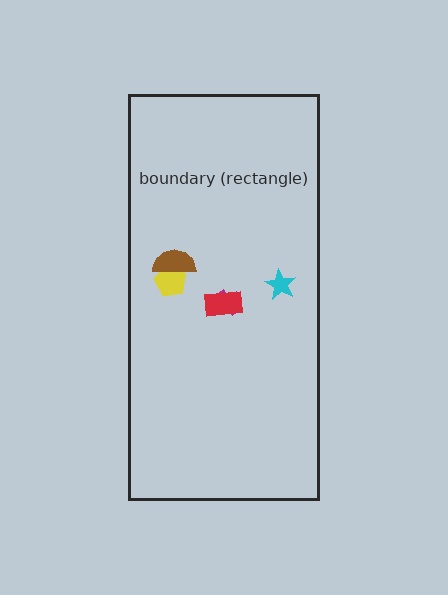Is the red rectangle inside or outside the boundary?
Inside.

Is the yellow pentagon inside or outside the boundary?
Inside.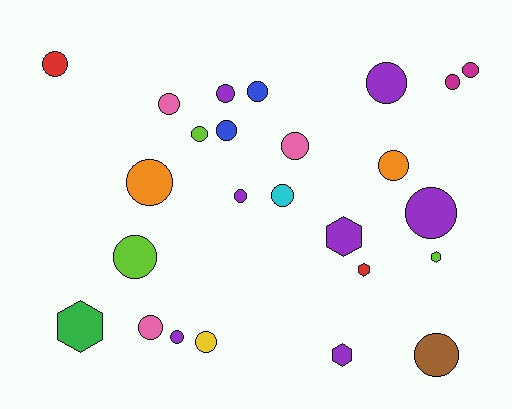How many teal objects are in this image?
There are no teal objects.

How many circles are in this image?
There are 20 circles.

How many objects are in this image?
There are 25 objects.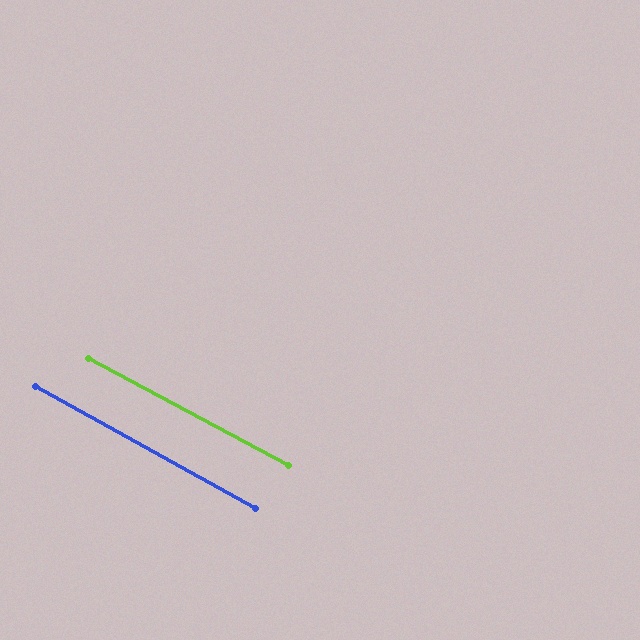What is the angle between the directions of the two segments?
Approximately 1 degree.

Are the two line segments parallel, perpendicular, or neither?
Parallel — their directions differ by only 0.8°.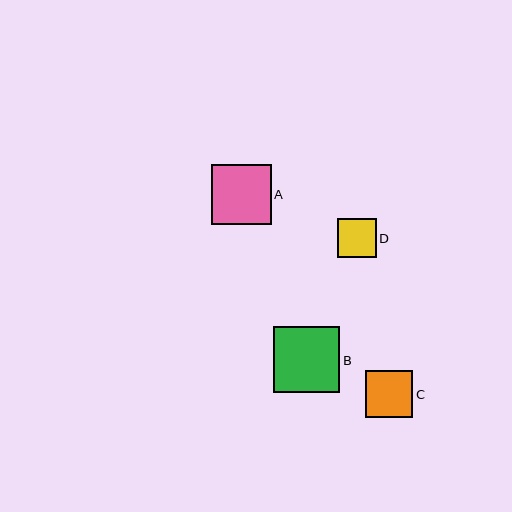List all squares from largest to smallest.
From largest to smallest: B, A, C, D.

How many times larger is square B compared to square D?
Square B is approximately 1.7 times the size of square D.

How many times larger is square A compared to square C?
Square A is approximately 1.2 times the size of square C.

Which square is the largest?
Square B is the largest with a size of approximately 66 pixels.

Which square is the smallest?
Square D is the smallest with a size of approximately 39 pixels.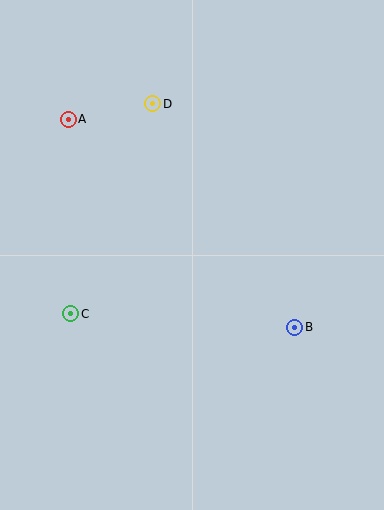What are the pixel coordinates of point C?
Point C is at (71, 314).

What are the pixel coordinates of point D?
Point D is at (153, 104).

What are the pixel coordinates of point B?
Point B is at (295, 327).